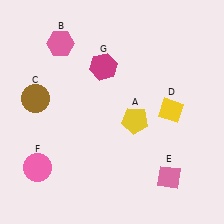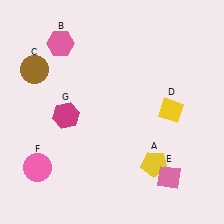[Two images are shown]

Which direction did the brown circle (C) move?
The brown circle (C) moved up.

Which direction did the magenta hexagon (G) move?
The magenta hexagon (G) moved down.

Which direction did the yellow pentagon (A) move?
The yellow pentagon (A) moved down.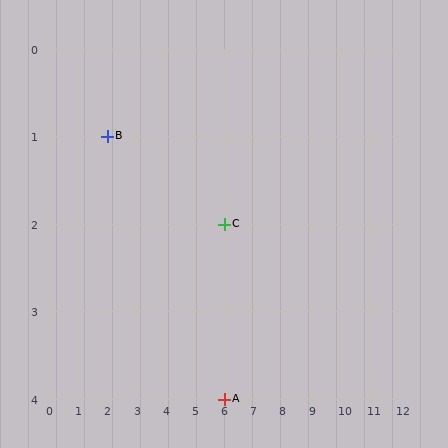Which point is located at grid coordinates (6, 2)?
Point C is at (6, 2).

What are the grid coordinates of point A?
Point A is at grid coordinates (6, 4).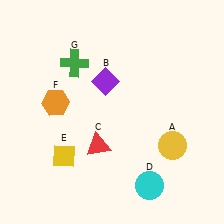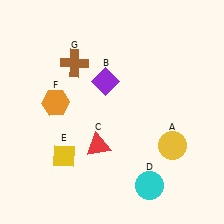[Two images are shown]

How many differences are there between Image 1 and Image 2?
There is 1 difference between the two images.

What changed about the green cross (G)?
In Image 1, G is green. In Image 2, it changed to brown.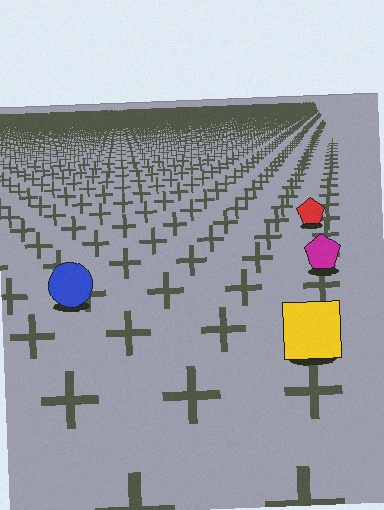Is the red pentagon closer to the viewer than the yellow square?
No. The yellow square is closer — you can tell from the texture gradient: the ground texture is coarser near it.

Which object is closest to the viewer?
The yellow square is closest. The texture marks near it are larger and more spread out.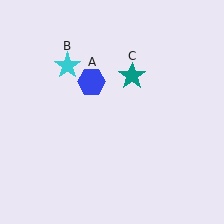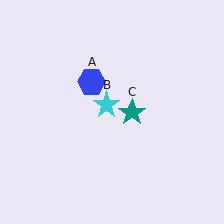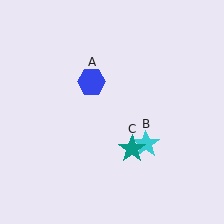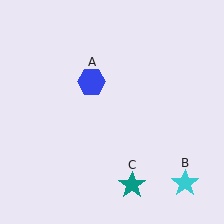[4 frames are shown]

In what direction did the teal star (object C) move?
The teal star (object C) moved down.